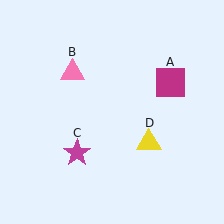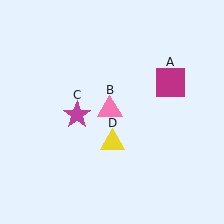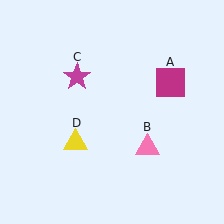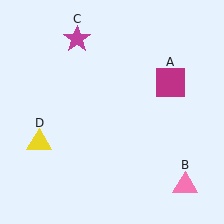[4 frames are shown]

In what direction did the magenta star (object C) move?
The magenta star (object C) moved up.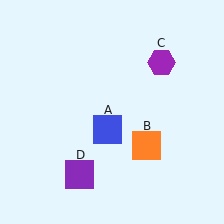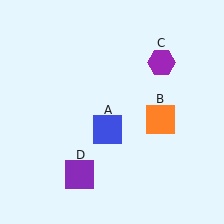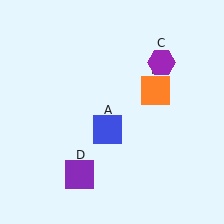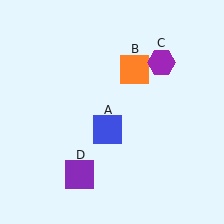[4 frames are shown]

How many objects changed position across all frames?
1 object changed position: orange square (object B).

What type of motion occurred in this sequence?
The orange square (object B) rotated counterclockwise around the center of the scene.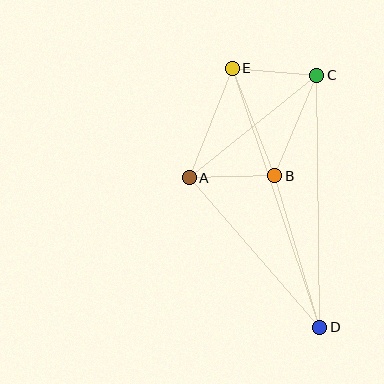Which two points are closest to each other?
Points C and E are closest to each other.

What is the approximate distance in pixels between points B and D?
The distance between B and D is approximately 158 pixels.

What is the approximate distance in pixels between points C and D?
The distance between C and D is approximately 252 pixels.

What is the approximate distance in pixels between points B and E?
The distance between B and E is approximately 116 pixels.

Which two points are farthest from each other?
Points D and E are farthest from each other.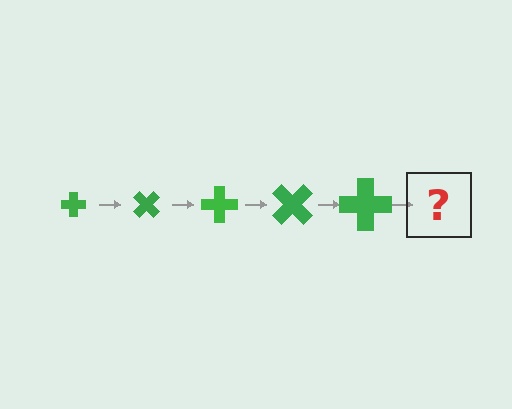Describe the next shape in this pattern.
It should be a cross, larger than the previous one and rotated 225 degrees from the start.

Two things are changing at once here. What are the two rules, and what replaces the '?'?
The two rules are that the cross grows larger each step and it rotates 45 degrees each step. The '?' should be a cross, larger than the previous one and rotated 225 degrees from the start.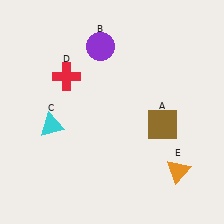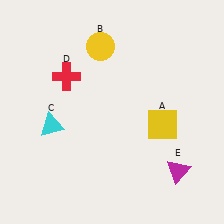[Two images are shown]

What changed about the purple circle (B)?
In Image 1, B is purple. In Image 2, it changed to yellow.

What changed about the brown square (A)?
In Image 1, A is brown. In Image 2, it changed to yellow.